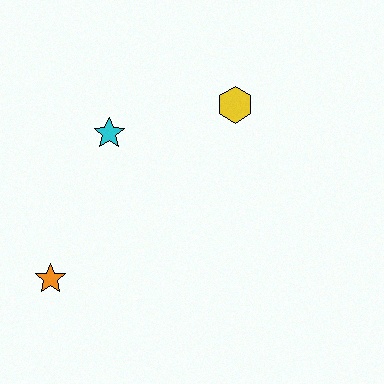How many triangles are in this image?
There are no triangles.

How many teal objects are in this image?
There are no teal objects.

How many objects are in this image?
There are 3 objects.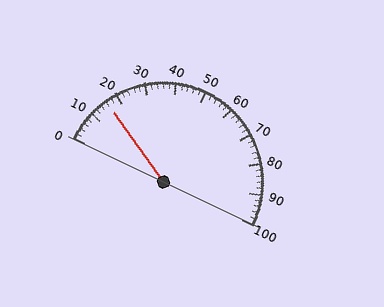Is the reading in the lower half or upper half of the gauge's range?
The reading is in the lower half of the range (0 to 100).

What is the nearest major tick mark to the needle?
The nearest major tick mark is 20.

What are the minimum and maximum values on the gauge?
The gauge ranges from 0 to 100.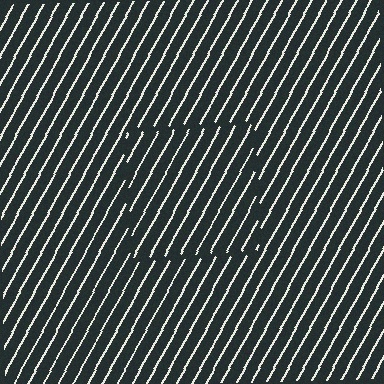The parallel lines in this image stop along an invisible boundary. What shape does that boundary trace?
An illusory square. The interior of the shape contains the same grating, shifted by half a period — the contour is defined by the phase discontinuity where line-ends from the inner and outer gratings abut.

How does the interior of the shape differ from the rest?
The interior of the shape contains the same grating, shifted by half a period — the contour is defined by the phase discontinuity where line-ends from the inner and outer gratings abut.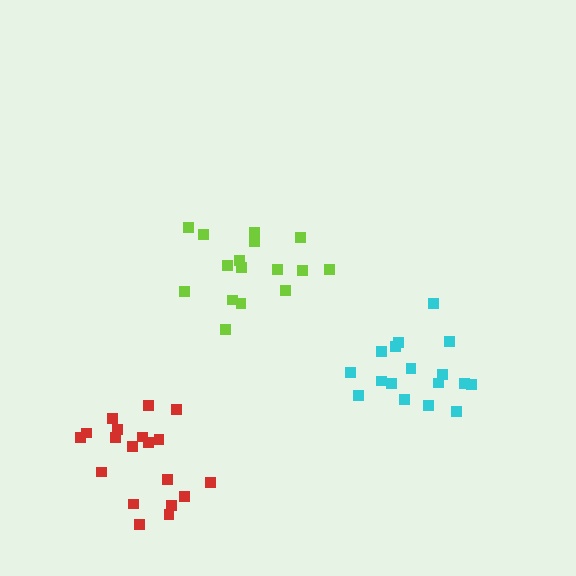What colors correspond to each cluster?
The clusters are colored: lime, cyan, red.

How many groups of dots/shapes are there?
There are 3 groups.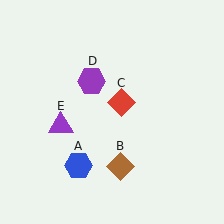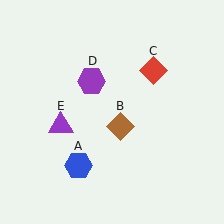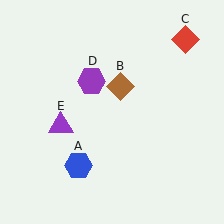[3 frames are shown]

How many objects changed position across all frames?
2 objects changed position: brown diamond (object B), red diamond (object C).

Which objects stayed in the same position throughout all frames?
Blue hexagon (object A) and purple hexagon (object D) and purple triangle (object E) remained stationary.